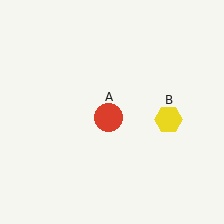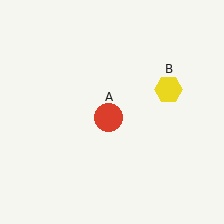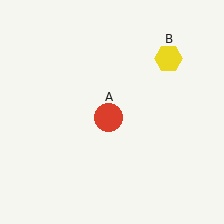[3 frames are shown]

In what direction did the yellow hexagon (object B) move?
The yellow hexagon (object B) moved up.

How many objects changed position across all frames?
1 object changed position: yellow hexagon (object B).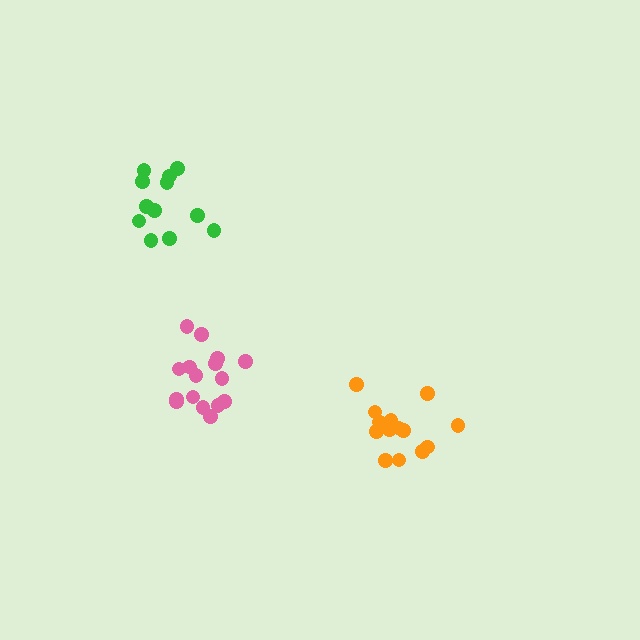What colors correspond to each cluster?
The clusters are colored: green, pink, orange.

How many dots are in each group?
Group 1: 12 dots, Group 2: 16 dots, Group 3: 14 dots (42 total).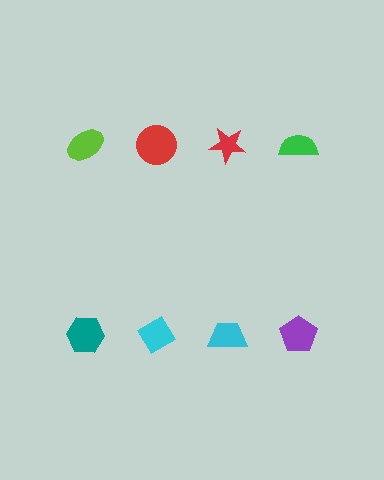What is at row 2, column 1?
A teal hexagon.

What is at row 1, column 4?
A green semicircle.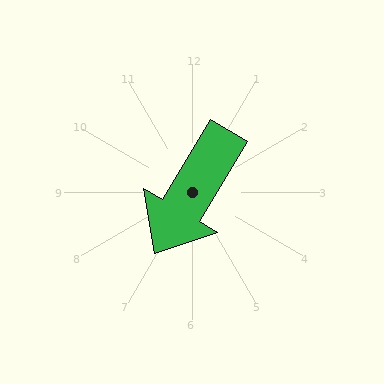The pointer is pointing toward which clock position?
Roughly 7 o'clock.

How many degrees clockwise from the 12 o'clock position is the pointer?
Approximately 211 degrees.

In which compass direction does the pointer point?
Southwest.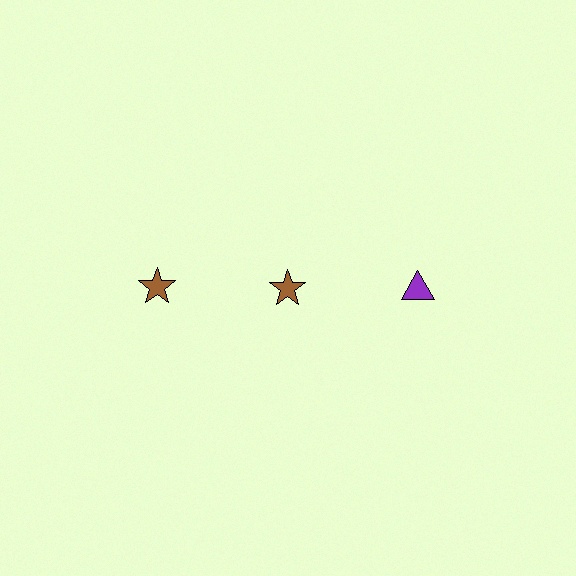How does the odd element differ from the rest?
It differs in both color (purple instead of brown) and shape (triangle instead of star).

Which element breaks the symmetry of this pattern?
The purple triangle in the top row, center column breaks the symmetry. All other shapes are brown stars.